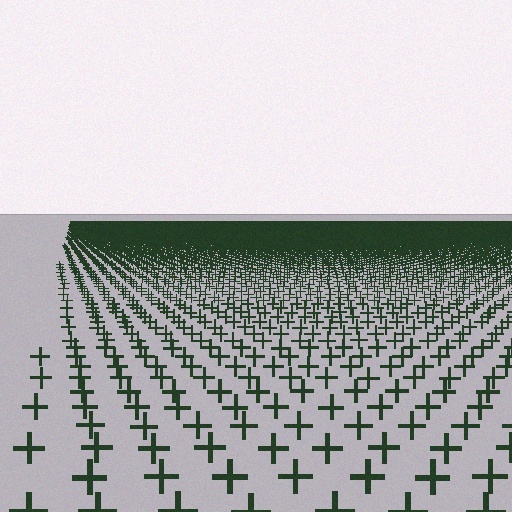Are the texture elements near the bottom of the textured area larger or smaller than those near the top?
Larger. Near the bottom, elements are closer to the viewer and appear at a bigger on-screen size.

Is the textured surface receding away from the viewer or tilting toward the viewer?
The surface is receding away from the viewer. Texture elements get smaller and denser toward the top.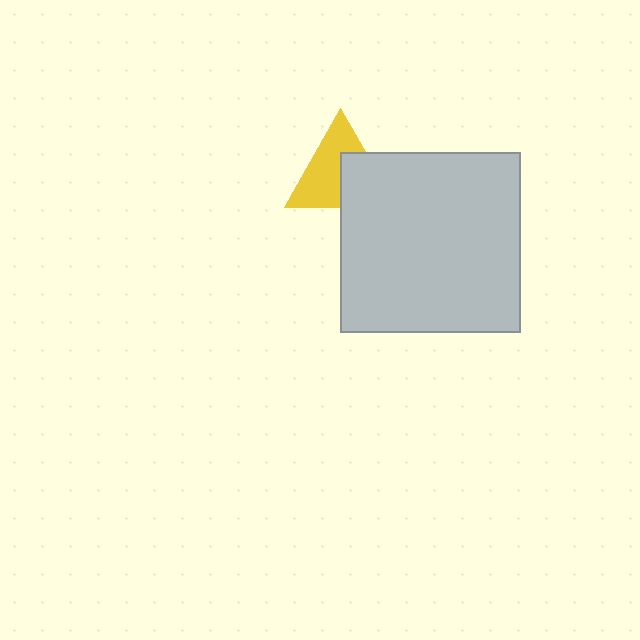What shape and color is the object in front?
The object in front is a light gray square.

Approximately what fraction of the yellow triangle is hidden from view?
Roughly 42% of the yellow triangle is hidden behind the light gray square.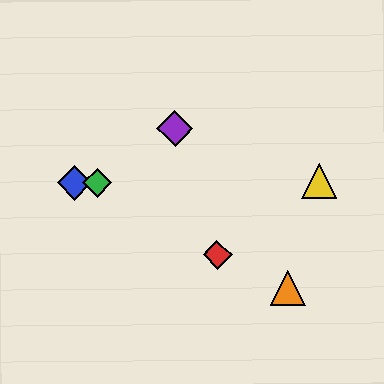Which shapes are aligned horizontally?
The blue diamond, the green diamond, the yellow triangle are aligned horizontally.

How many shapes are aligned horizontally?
3 shapes (the blue diamond, the green diamond, the yellow triangle) are aligned horizontally.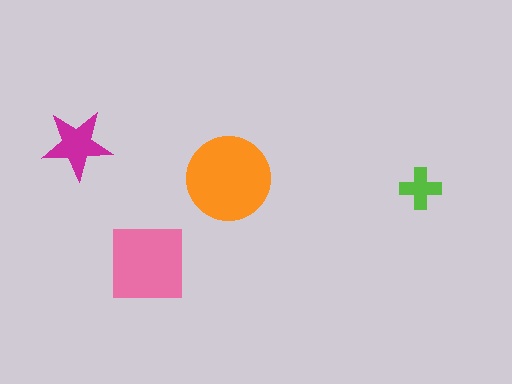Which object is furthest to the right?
The lime cross is rightmost.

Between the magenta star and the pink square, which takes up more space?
The pink square.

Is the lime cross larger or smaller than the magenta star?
Smaller.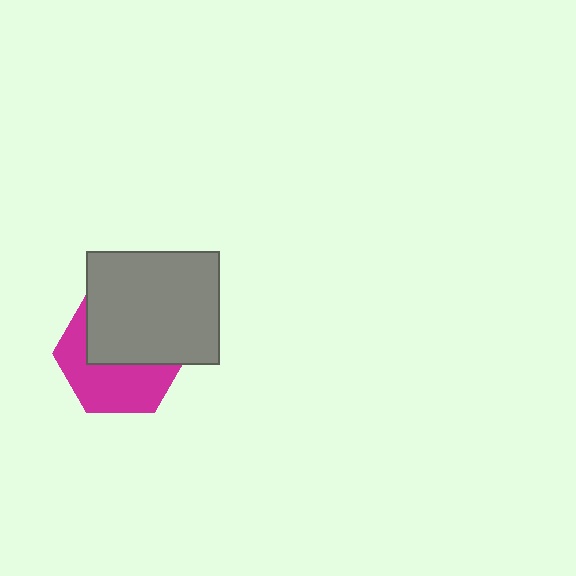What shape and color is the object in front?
The object in front is a gray rectangle.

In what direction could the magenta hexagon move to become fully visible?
The magenta hexagon could move down. That would shift it out from behind the gray rectangle entirely.